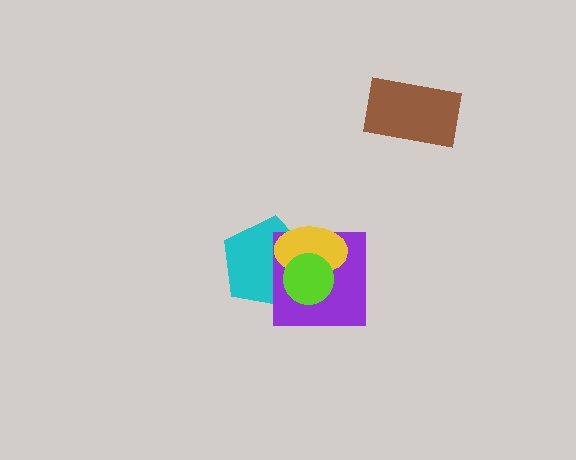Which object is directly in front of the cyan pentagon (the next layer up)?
The purple square is directly in front of the cyan pentagon.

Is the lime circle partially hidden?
No, no other shape covers it.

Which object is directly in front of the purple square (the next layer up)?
The yellow ellipse is directly in front of the purple square.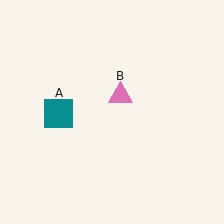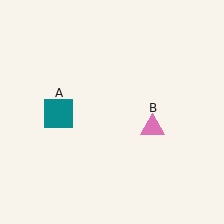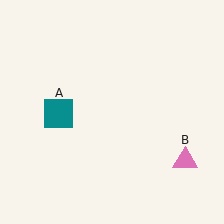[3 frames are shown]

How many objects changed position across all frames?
1 object changed position: pink triangle (object B).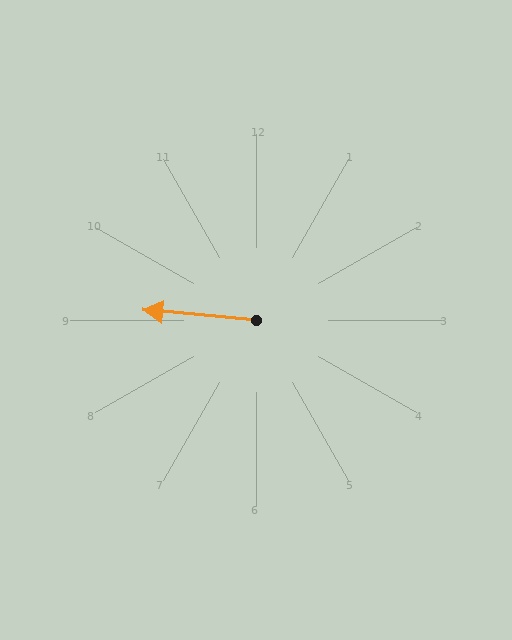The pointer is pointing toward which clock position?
Roughly 9 o'clock.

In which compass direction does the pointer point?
West.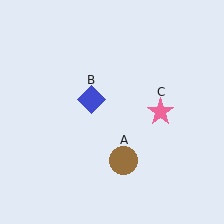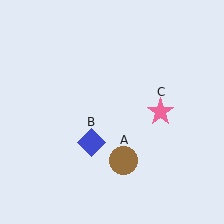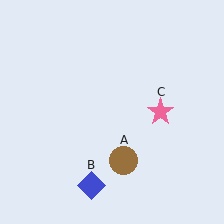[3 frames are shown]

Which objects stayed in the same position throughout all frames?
Brown circle (object A) and pink star (object C) remained stationary.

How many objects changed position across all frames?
1 object changed position: blue diamond (object B).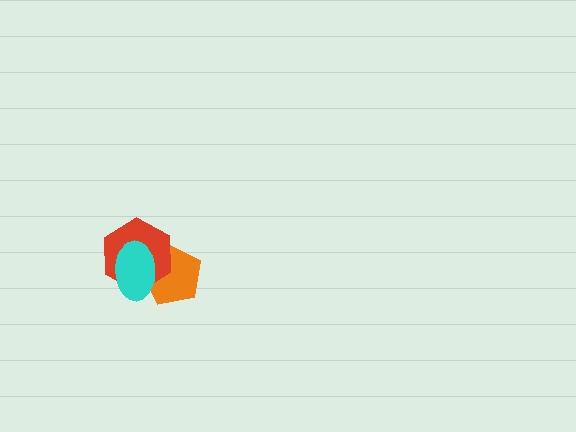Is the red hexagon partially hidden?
Yes, it is partially covered by another shape.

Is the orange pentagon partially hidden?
Yes, it is partially covered by another shape.